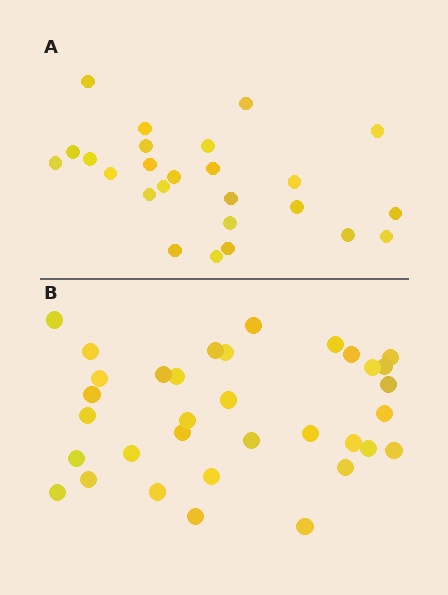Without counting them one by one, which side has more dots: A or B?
Region B (the bottom region) has more dots.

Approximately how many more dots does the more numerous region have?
Region B has roughly 8 or so more dots than region A.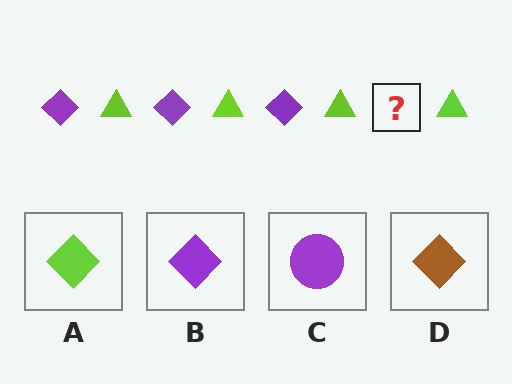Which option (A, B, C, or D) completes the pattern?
B.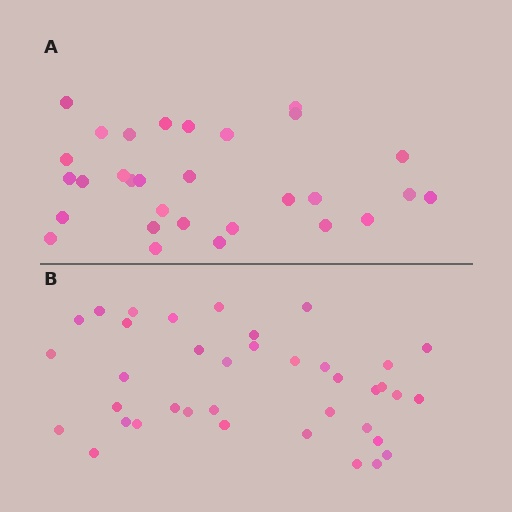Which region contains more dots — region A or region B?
Region B (the bottom region) has more dots.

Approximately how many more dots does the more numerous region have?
Region B has roughly 8 or so more dots than region A.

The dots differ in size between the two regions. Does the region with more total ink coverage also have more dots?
No. Region A has more total ink coverage because its dots are larger, but region B actually contains more individual dots. Total area can be misleading — the number of items is what matters here.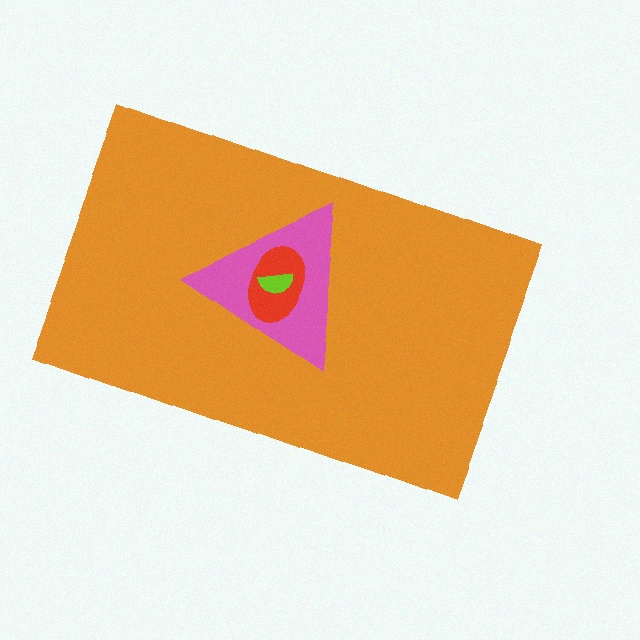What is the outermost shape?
The orange rectangle.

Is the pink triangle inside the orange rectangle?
Yes.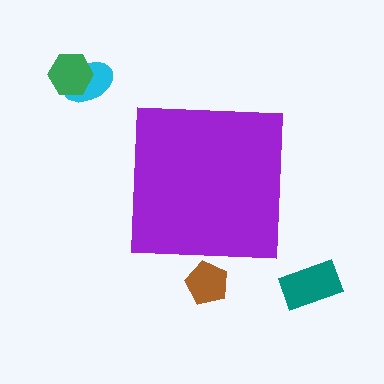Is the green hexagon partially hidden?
No, the green hexagon is fully visible.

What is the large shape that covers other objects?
A purple square.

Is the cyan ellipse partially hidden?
No, the cyan ellipse is fully visible.